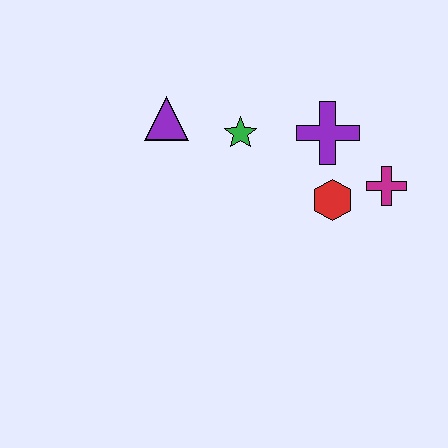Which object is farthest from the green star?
The magenta cross is farthest from the green star.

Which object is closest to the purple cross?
The red hexagon is closest to the purple cross.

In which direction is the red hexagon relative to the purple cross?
The red hexagon is below the purple cross.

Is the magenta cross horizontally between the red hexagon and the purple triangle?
No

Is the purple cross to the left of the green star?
No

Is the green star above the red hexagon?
Yes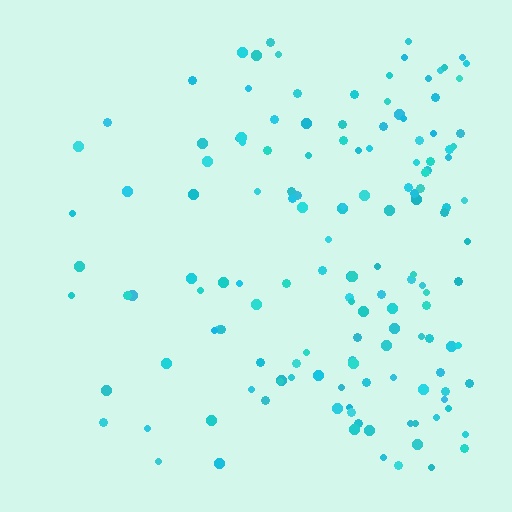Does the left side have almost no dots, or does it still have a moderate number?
Still a moderate number, just noticeably fewer than the right.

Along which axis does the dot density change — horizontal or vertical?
Horizontal.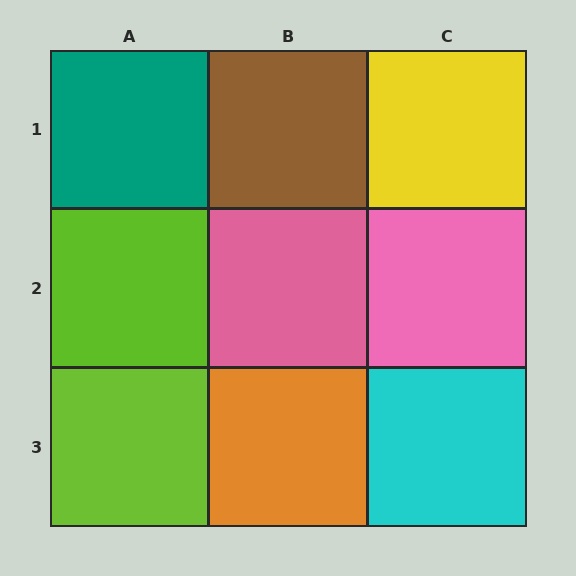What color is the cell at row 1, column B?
Brown.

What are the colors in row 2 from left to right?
Lime, pink, pink.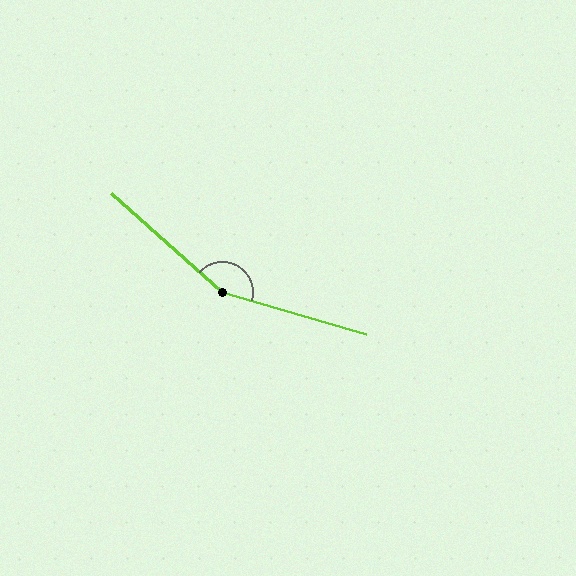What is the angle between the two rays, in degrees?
Approximately 155 degrees.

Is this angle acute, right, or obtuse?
It is obtuse.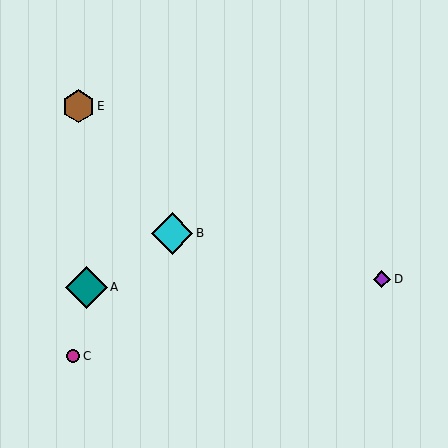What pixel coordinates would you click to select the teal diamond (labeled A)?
Click at (86, 287) to select the teal diamond A.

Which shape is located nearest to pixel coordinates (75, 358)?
The magenta circle (labeled C) at (73, 356) is nearest to that location.